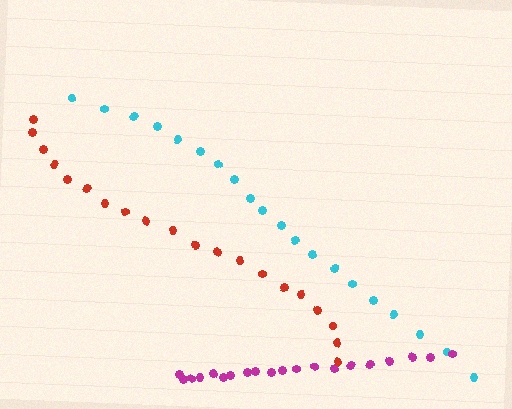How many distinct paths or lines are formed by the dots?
There are 3 distinct paths.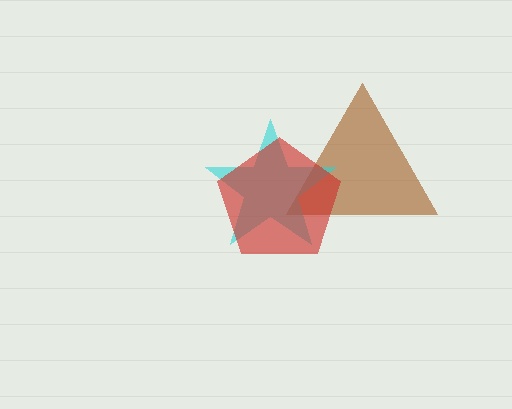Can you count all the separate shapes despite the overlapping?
Yes, there are 3 separate shapes.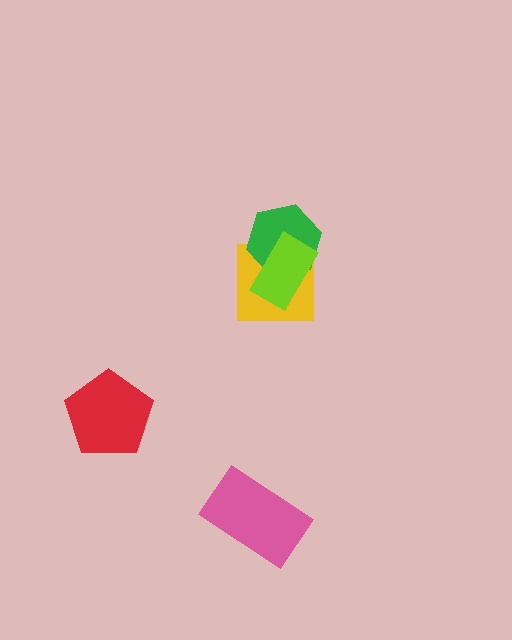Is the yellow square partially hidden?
Yes, it is partially covered by another shape.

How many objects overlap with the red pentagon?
0 objects overlap with the red pentagon.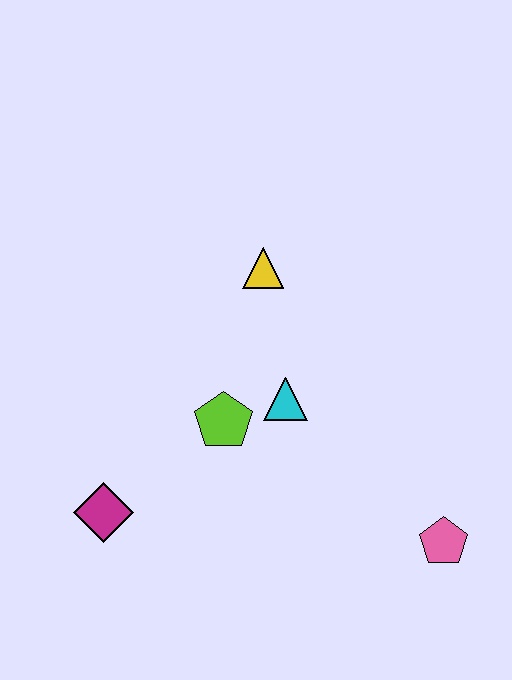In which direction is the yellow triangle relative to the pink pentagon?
The yellow triangle is above the pink pentagon.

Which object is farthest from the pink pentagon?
The magenta diamond is farthest from the pink pentagon.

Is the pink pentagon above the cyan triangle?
No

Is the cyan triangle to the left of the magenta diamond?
No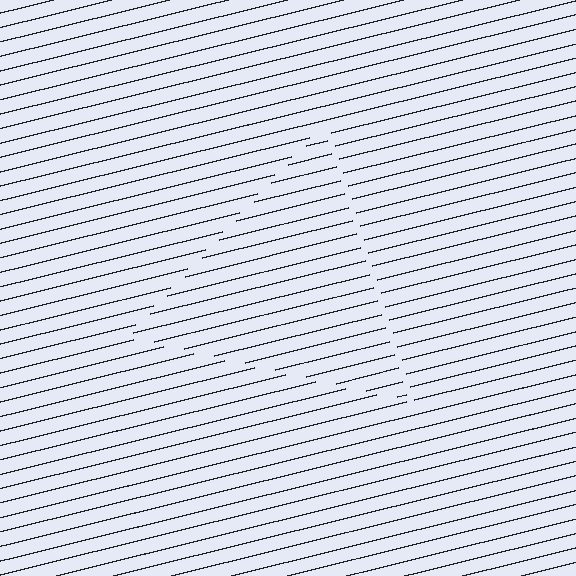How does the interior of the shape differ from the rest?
The interior of the shape contains the same grating, shifted by half a period — the contour is defined by the phase discontinuity where line-ends from the inner and outer gratings abut.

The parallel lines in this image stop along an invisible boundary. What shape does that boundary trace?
An illusory triangle. The interior of the shape contains the same grating, shifted by half a period — the contour is defined by the phase discontinuity where line-ends from the inner and outer gratings abut.